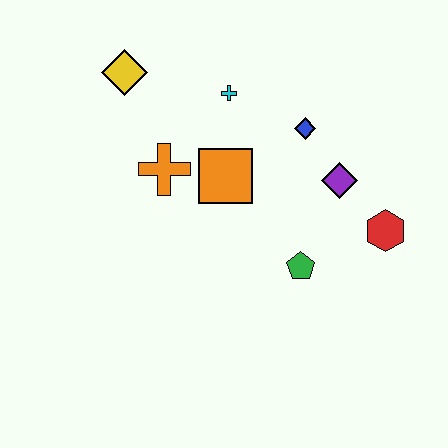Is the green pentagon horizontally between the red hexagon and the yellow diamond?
Yes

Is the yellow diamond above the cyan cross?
Yes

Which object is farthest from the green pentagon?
The yellow diamond is farthest from the green pentagon.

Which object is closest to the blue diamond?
The purple diamond is closest to the blue diamond.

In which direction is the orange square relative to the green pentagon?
The orange square is above the green pentagon.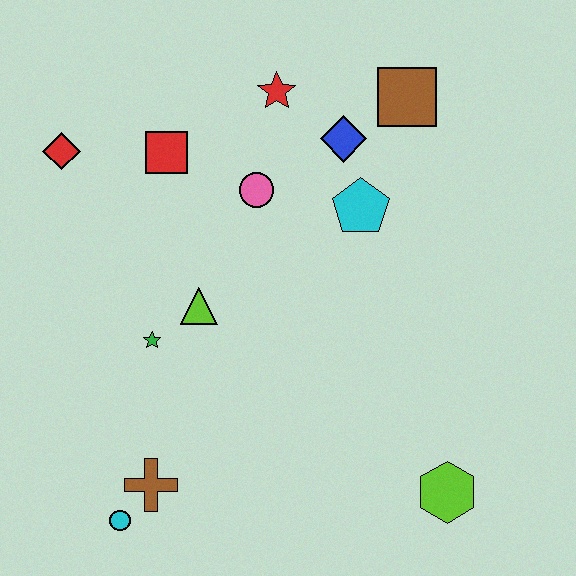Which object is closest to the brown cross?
The cyan circle is closest to the brown cross.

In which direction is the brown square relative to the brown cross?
The brown square is above the brown cross.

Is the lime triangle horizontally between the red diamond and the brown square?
Yes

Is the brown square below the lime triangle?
No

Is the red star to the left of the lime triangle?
No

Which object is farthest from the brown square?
The cyan circle is farthest from the brown square.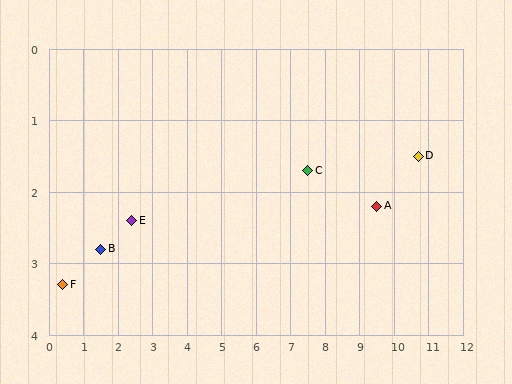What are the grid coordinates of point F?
Point F is at approximately (0.4, 3.3).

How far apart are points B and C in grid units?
Points B and C are about 6.1 grid units apart.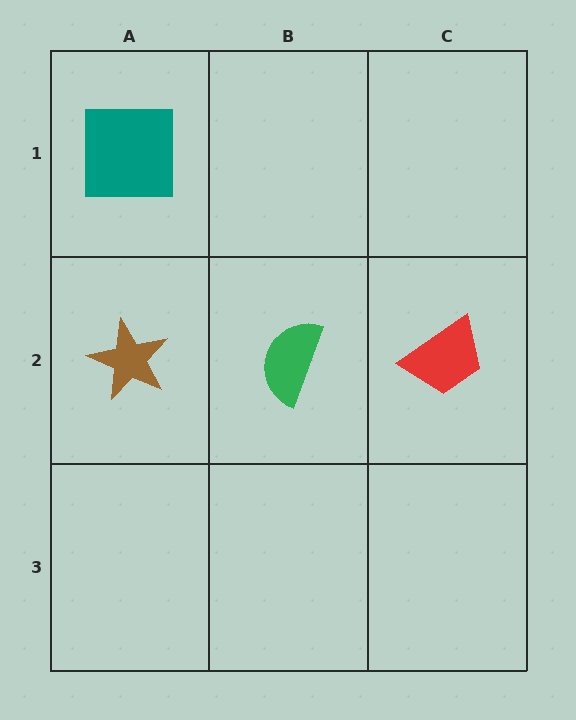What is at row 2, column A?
A brown star.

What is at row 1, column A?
A teal square.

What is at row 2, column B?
A green semicircle.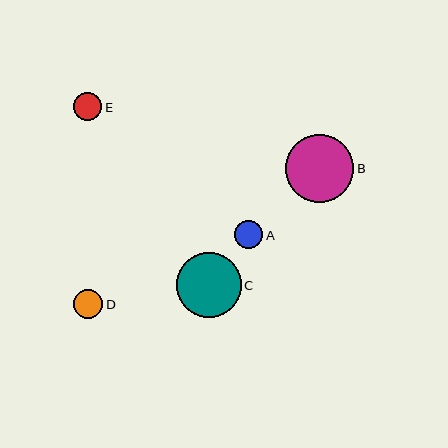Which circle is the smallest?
Circle E is the smallest with a size of approximately 28 pixels.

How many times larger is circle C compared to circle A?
Circle C is approximately 2.3 times the size of circle A.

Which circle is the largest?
Circle B is the largest with a size of approximately 68 pixels.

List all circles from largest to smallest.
From largest to smallest: B, C, D, A, E.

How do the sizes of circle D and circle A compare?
Circle D and circle A are approximately the same size.